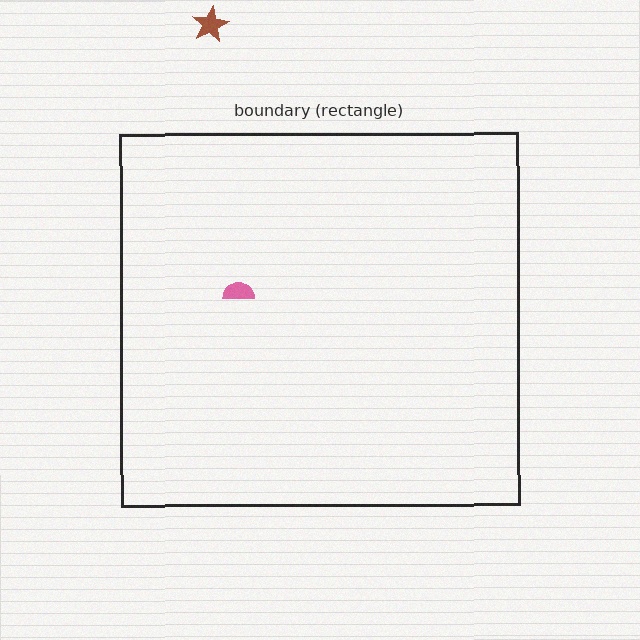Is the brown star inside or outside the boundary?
Outside.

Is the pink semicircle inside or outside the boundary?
Inside.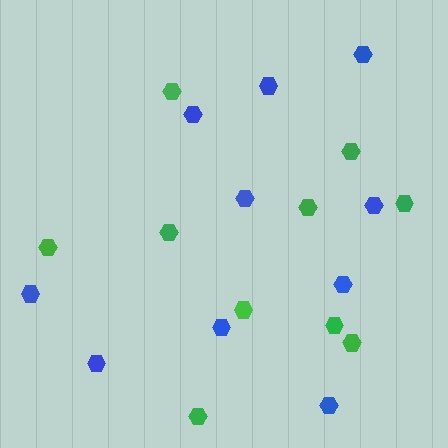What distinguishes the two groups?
There are 2 groups: one group of green hexagons (10) and one group of blue hexagons (10).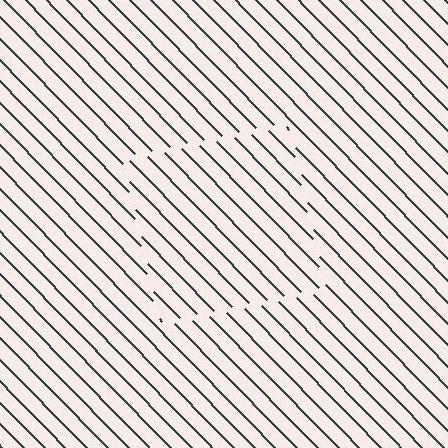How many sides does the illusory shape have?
4 sides — the line-ends trace a square.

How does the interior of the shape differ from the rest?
The interior of the shape contains the same grating, shifted by half a period — the contour is defined by the phase discontinuity where line-ends from the inner and outer gratings abut.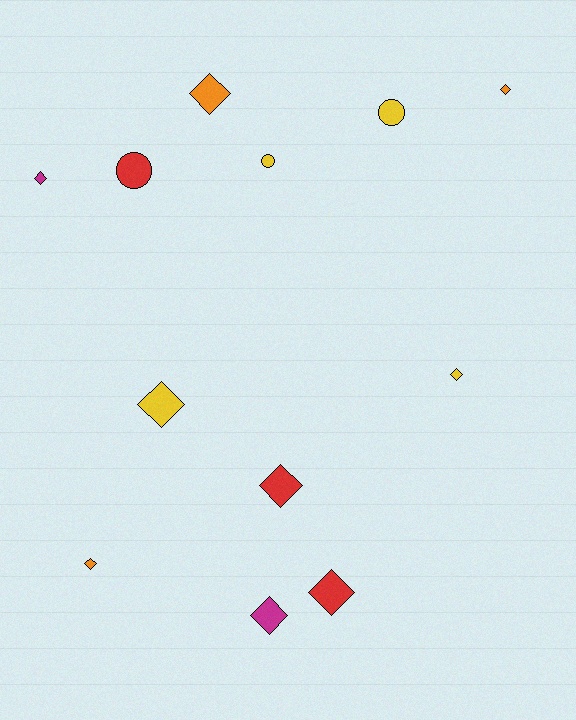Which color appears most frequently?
Yellow, with 4 objects.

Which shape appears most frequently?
Diamond, with 9 objects.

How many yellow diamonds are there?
There are 2 yellow diamonds.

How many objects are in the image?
There are 12 objects.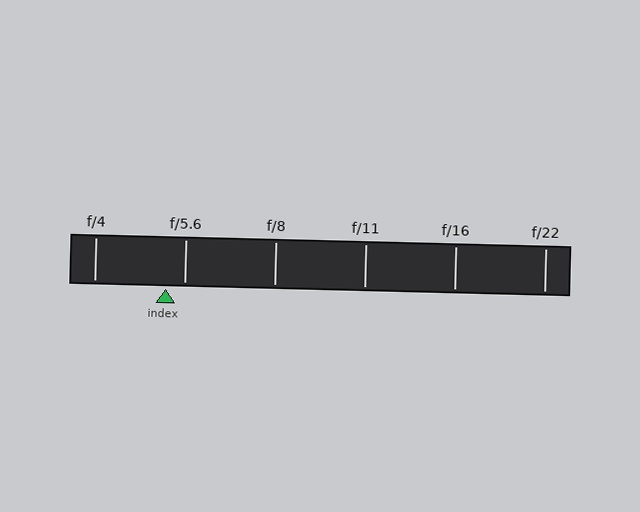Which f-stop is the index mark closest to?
The index mark is closest to f/5.6.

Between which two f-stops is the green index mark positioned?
The index mark is between f/4 and f/5.6.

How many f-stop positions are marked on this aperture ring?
There are 6 f-stop positions marked.